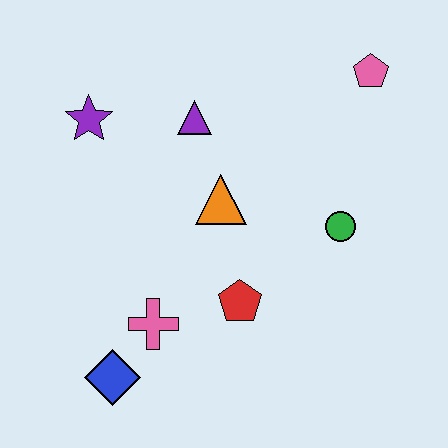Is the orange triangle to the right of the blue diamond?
Yes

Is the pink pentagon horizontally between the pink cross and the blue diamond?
No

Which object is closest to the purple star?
The purple triangle is closest to the purple star.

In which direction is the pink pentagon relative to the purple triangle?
The pink pentagon is to the right of the purple triangle.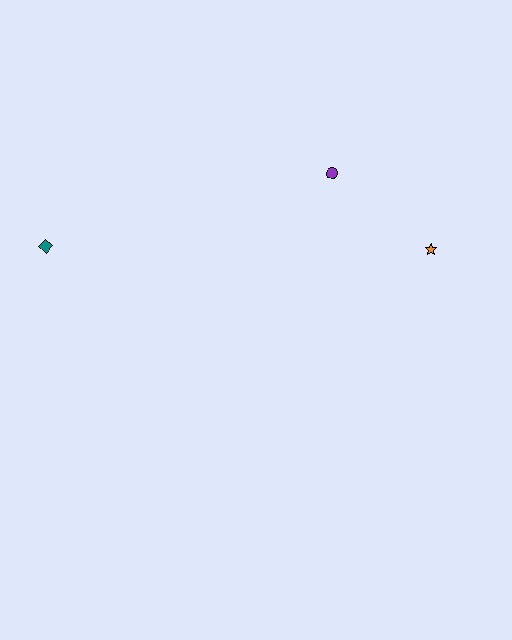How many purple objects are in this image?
There is 1 purple object.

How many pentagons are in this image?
There are no pentagons.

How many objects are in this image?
There are 3 objects.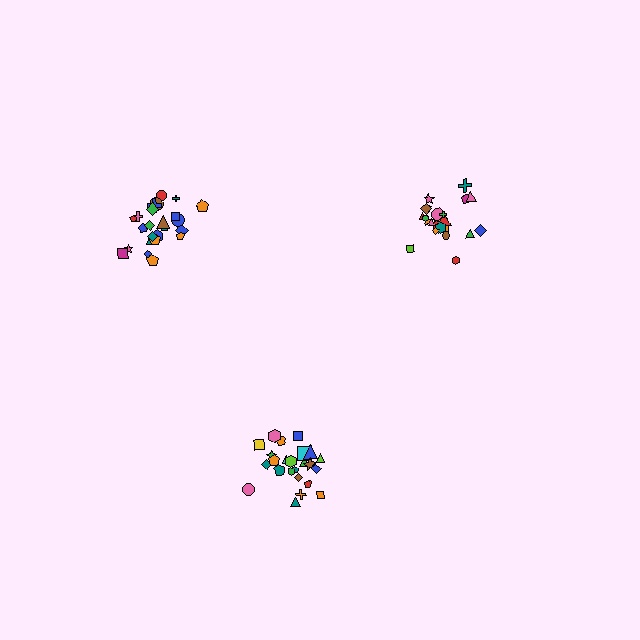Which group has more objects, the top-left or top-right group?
The top-left group.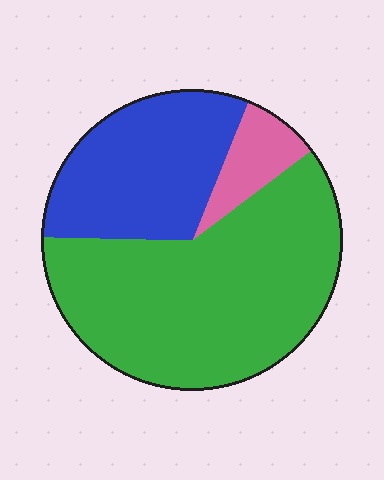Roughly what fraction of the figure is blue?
Blue covers 31% of the figure.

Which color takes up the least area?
Pink, at roughly 10%.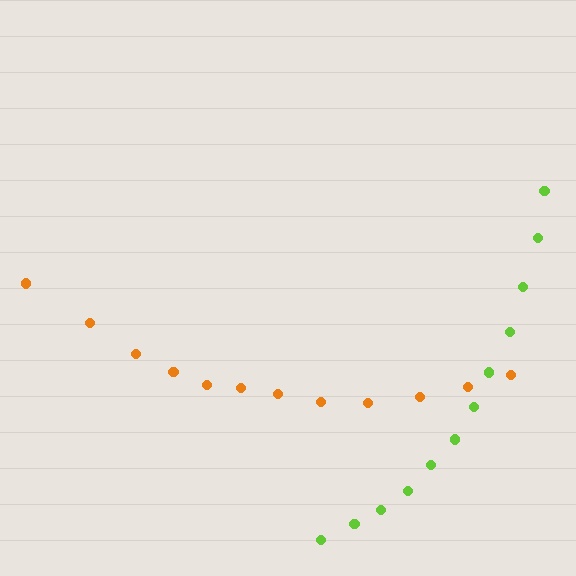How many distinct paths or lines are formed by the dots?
There are 2 distinct paths.